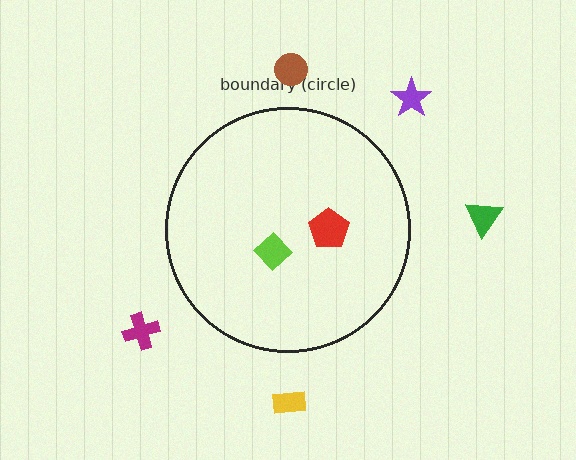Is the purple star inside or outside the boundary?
Outside.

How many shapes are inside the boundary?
2 inside, 5 outside.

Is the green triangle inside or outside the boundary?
Outside.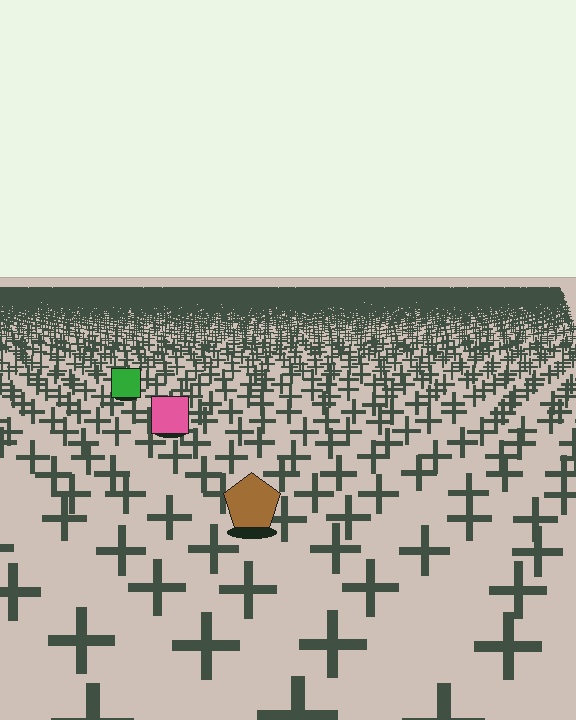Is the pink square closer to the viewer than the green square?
Yes. The pink square is closer — you can tell from the texture gradient: the ground texture is coarser near it.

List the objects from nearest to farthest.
From nearest to farthest: the brown pentagon, the pink square, the green square.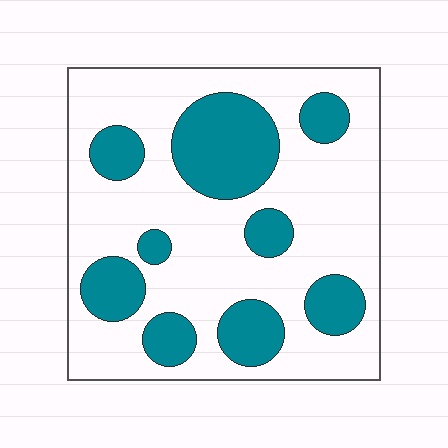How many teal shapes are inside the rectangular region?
9.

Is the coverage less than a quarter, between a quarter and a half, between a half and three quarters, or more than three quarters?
Between a quarter and a half.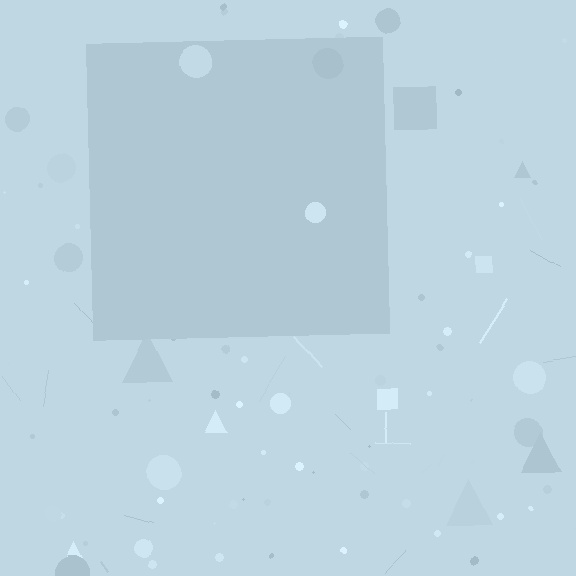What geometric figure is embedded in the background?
A square is embedded in the background.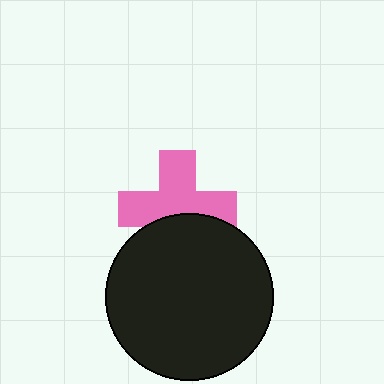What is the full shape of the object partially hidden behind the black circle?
The partially hidden object is a pink cross.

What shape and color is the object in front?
The object in front is a black circle.